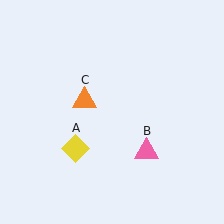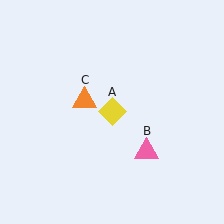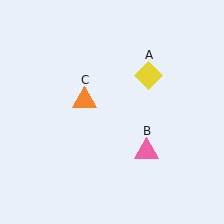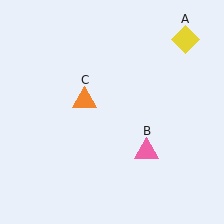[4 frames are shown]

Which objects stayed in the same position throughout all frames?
Pink triangle (object B) and orange triangle (object C) remained stationary.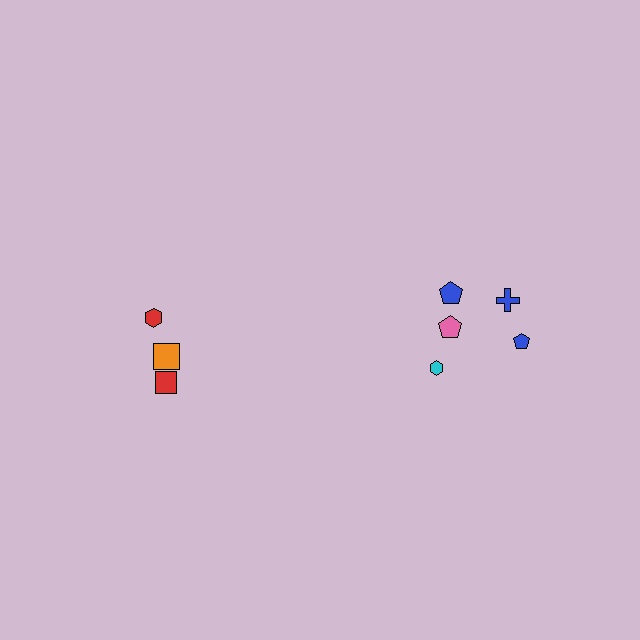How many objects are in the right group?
There are 5 objects.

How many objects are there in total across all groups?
There are 8 objects.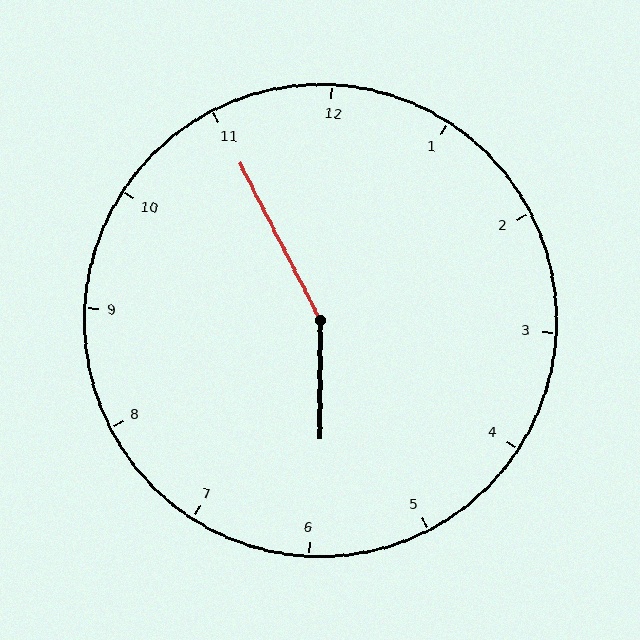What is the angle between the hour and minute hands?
Approximately 152 degrees.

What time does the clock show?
5:55.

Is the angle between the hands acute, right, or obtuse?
It is obtuse.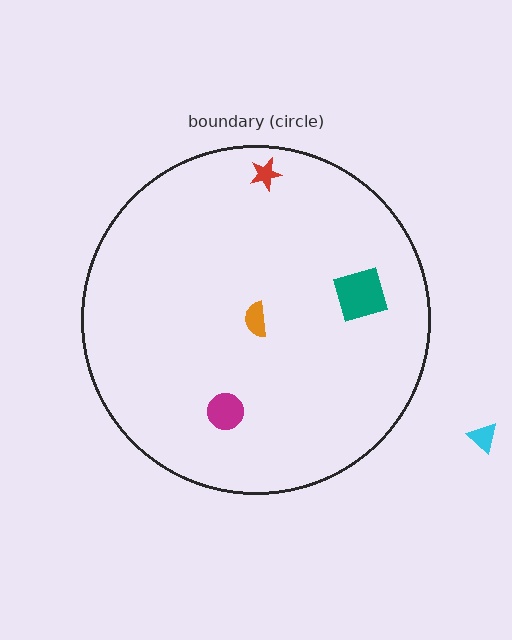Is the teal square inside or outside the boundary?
Inside.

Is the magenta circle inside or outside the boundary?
Inside.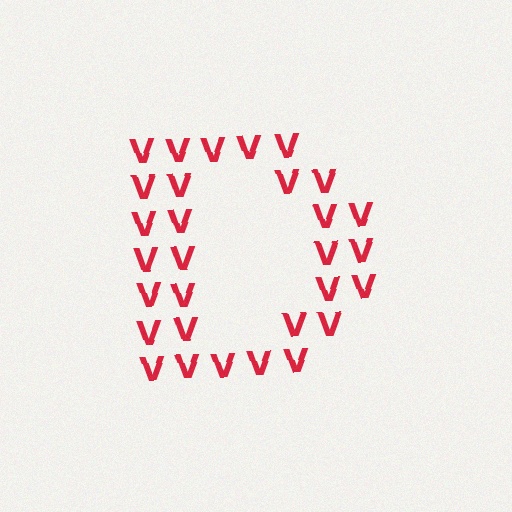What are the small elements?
The small elements are letter V's.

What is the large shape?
The large shape is the letter D.